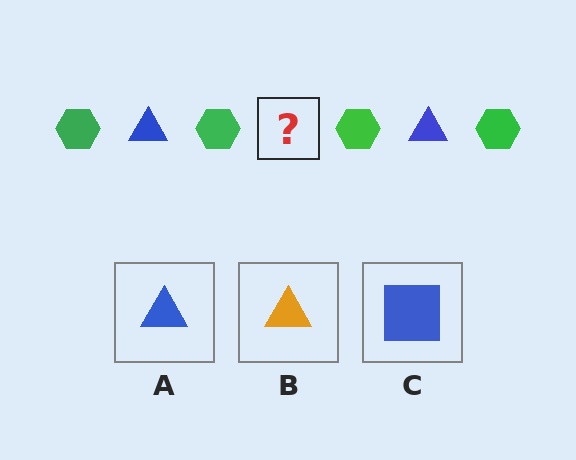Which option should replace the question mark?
Option A.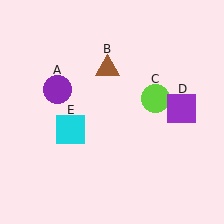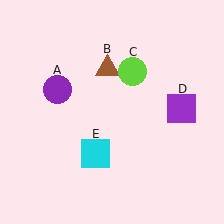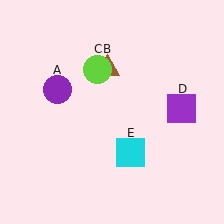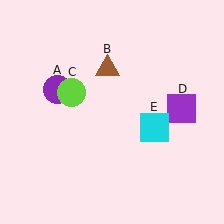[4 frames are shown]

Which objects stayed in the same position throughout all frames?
Purple circle (object A) and brown triangle (object B) and purple square (object D) remained stationary.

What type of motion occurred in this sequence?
The lime circle (object C), cyan square (object E) rotated counterclockwise around the center of the scene.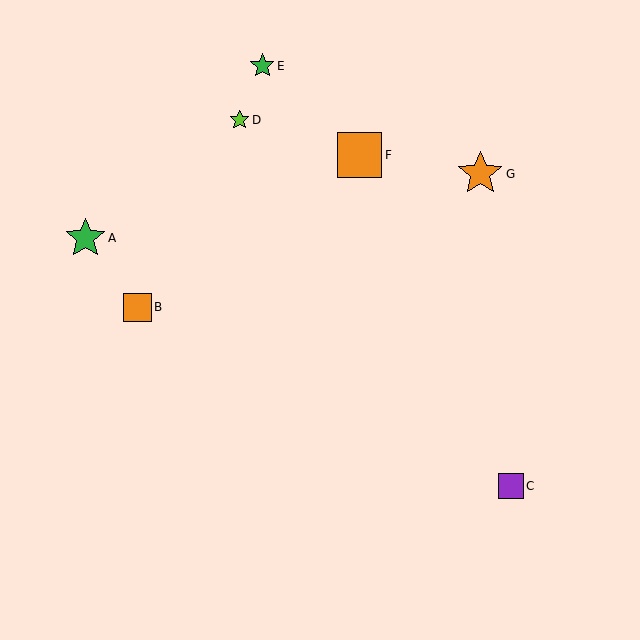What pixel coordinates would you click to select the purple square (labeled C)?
Click at (511, 486) to select the purple square C.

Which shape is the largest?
The orange star (labeled G) is the largest.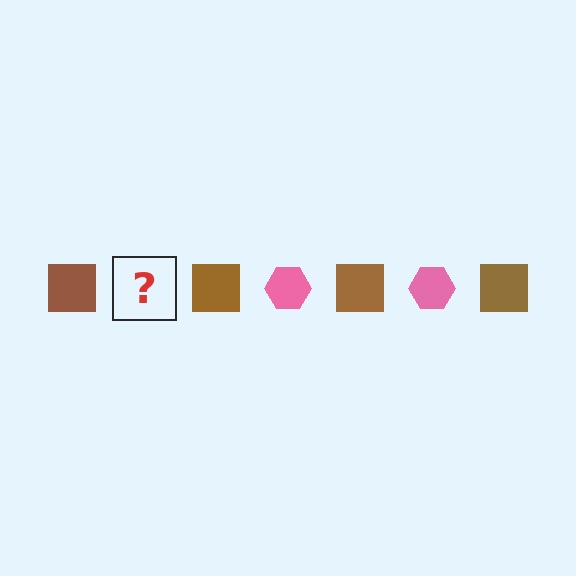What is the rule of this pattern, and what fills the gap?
The rule is that the pattern alternates between brown square and pink hexagon. The gap should be filled with a pink hexagon.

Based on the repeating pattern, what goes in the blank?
The blank should be a pink hexagon.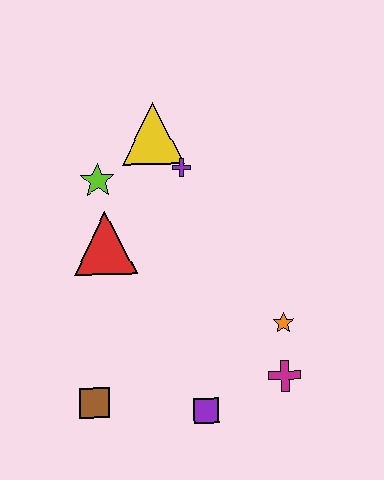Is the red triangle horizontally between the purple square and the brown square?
Yes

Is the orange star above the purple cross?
No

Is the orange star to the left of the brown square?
No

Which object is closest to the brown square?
The purple square is closest to the brown square.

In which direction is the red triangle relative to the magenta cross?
The red triangle is to the left of the magenta cross.